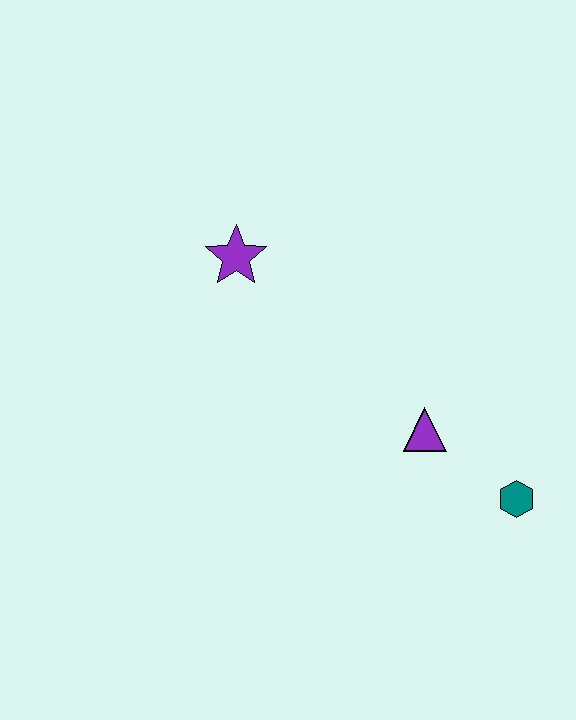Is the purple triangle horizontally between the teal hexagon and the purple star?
Yes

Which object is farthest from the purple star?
The teal hexagon is farthest from the purple star.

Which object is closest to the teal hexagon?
The purple triangle is closest to the teal hexagon.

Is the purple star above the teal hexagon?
Yes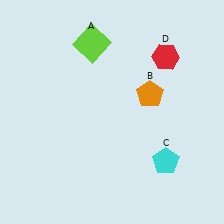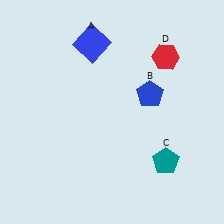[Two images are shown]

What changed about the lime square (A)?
In Image 1, A is lime. In Image 2, it changed to blue.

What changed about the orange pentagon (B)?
In Image 1, B is orange. In Image 2, it changed to blue.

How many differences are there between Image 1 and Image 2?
There are 3 differences between the two images.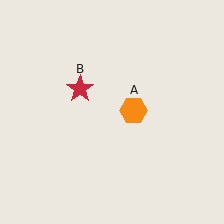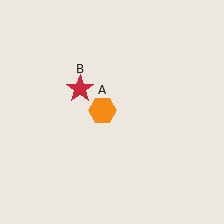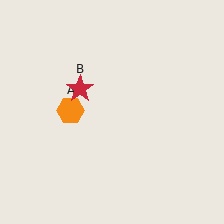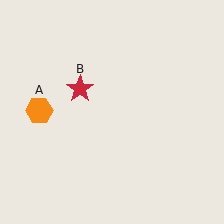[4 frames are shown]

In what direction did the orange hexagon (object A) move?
The orange hexagon (object A) moved left.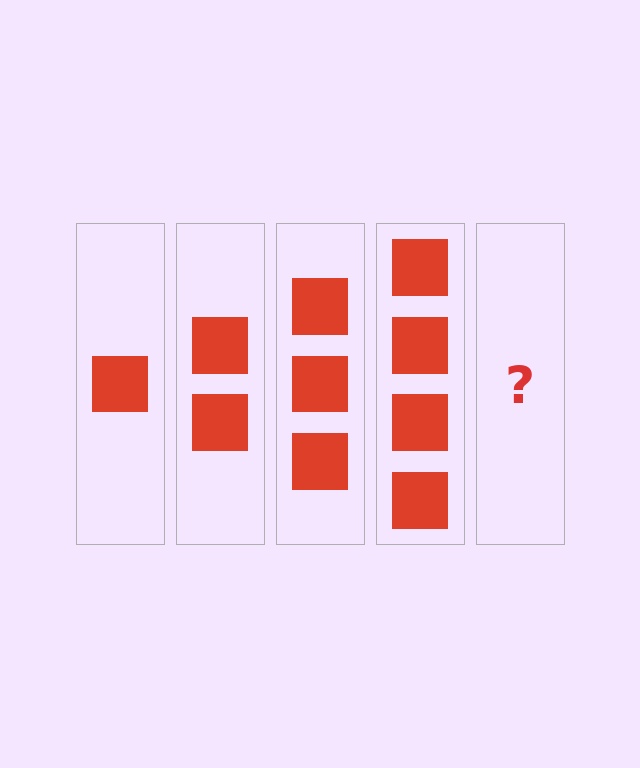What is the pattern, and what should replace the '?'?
The pattern is that each step adds one more square. The '?' should be 5 squares.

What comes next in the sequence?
The next element should be 5 squares.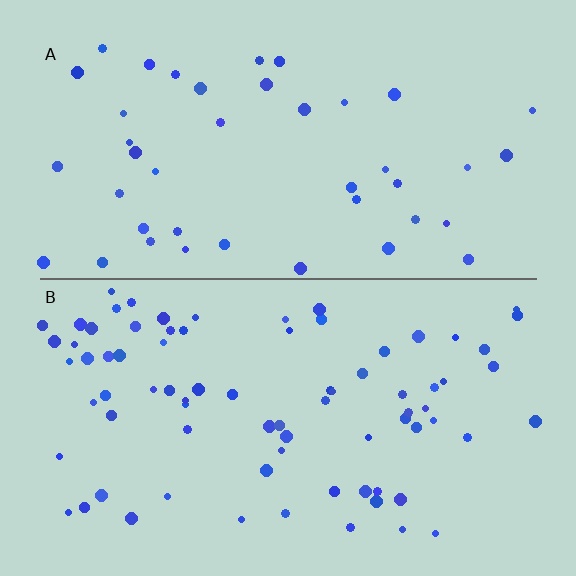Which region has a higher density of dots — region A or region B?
B (the bottom).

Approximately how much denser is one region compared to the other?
Approximately 1.8× — region B over region A.